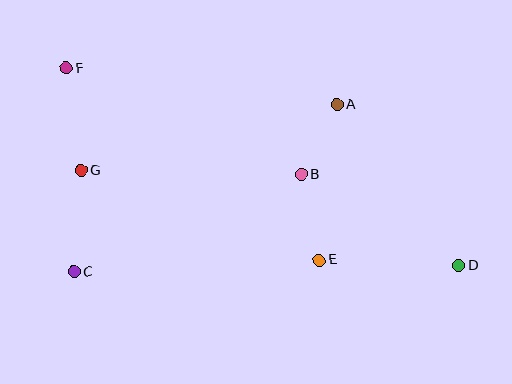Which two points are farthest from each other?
Points D and F are farthest from each other.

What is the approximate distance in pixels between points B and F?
The distance between B and F is approximately 258 pixels.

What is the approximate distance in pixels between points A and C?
The distance between A and C is approximately 312 pixels.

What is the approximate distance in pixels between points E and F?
The distance between E and F is approximately 318 pixels.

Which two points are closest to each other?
Points A and B are closest to each other.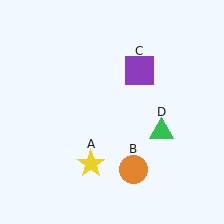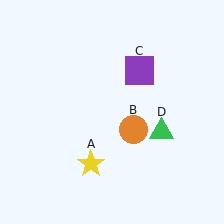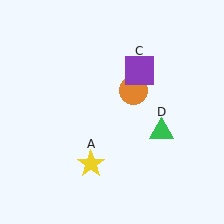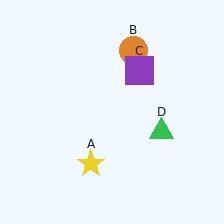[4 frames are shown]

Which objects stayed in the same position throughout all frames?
Yellow star (object A) and purple square (object C) and green triangle (object D) remained stationary.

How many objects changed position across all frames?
1 object changed position: orange circle (object B).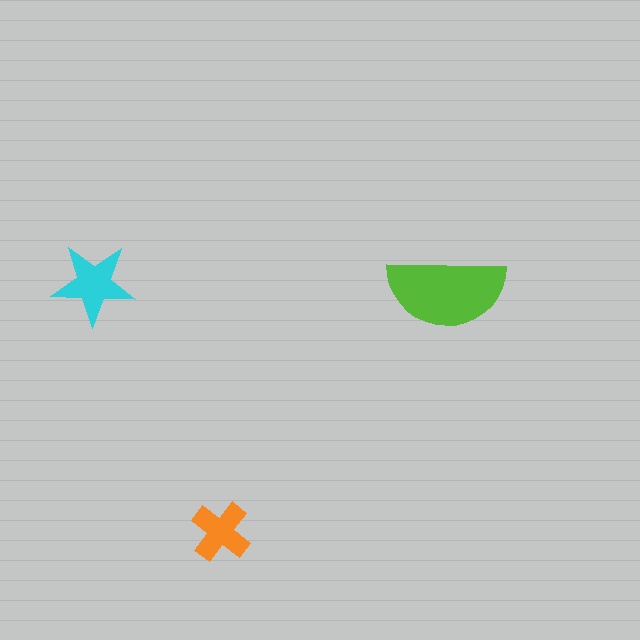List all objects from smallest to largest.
The orange cross, the cyan star, the lime semicircle.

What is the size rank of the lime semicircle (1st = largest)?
1st.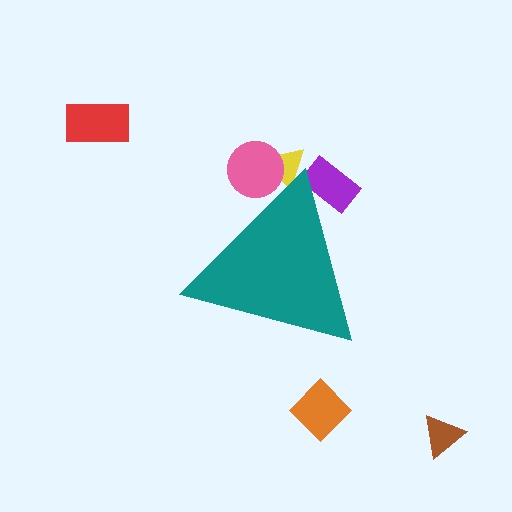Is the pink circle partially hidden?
Yes, the pink circle is partially hidden behind the teal triangle.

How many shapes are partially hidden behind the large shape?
3 shapes are partially hidden.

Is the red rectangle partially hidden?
No, the red rectangle is fully visible.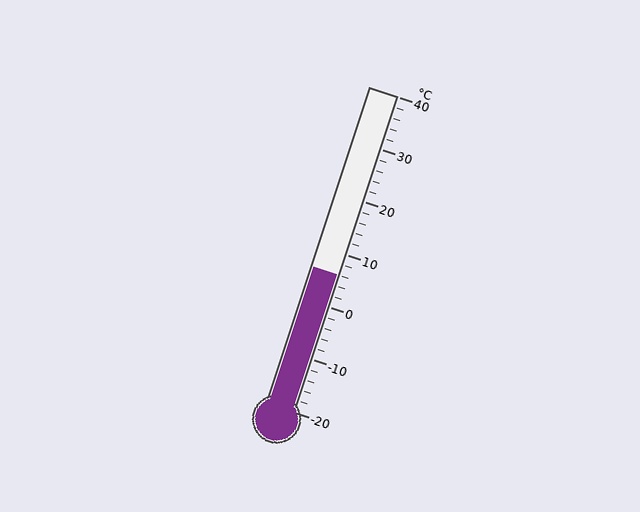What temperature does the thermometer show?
The thermometer shows approximately 6°C.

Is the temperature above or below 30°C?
The temperature is below 30°C.